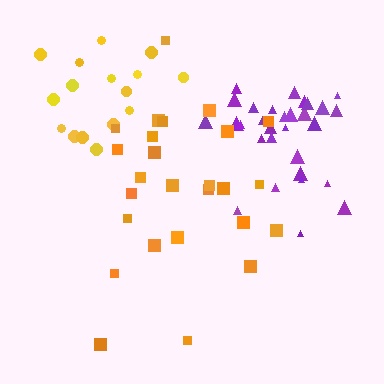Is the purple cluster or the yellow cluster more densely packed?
Purple.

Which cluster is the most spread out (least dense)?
Orange.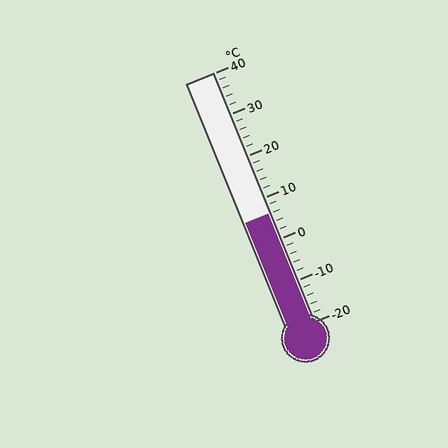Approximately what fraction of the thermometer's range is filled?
The thermometer is filled to approximately 45% of its range.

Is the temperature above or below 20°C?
The temperature is below 20°C.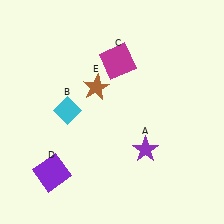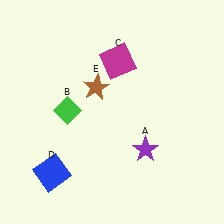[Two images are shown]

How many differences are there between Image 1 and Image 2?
There are 2 differences between the two images.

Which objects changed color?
B changed from cyan to green. D changed from purple to blue.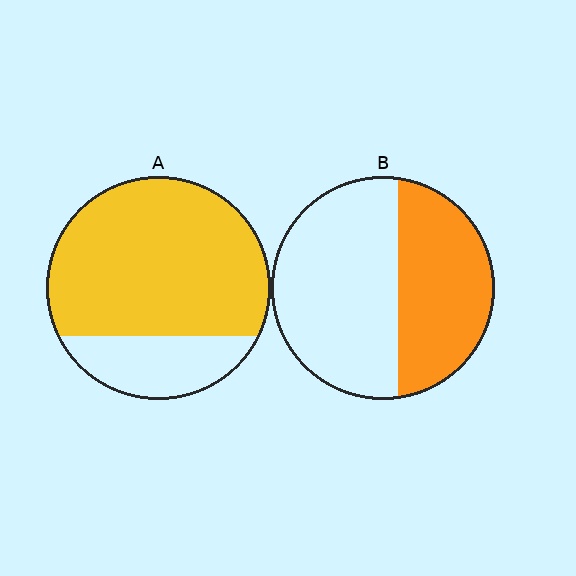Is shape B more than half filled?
No.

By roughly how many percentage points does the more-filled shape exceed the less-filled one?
By roughly 35 percentage points (A over B).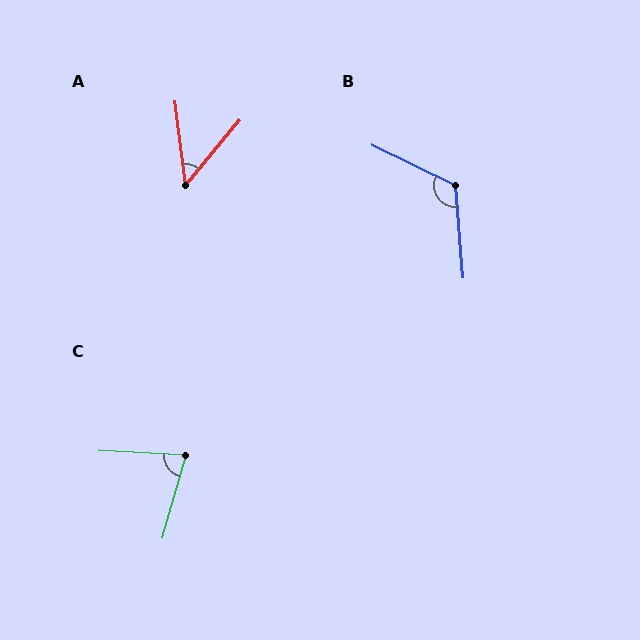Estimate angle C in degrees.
Approximately 77 degrees.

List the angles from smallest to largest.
A (47°), C (77°), B (121°).